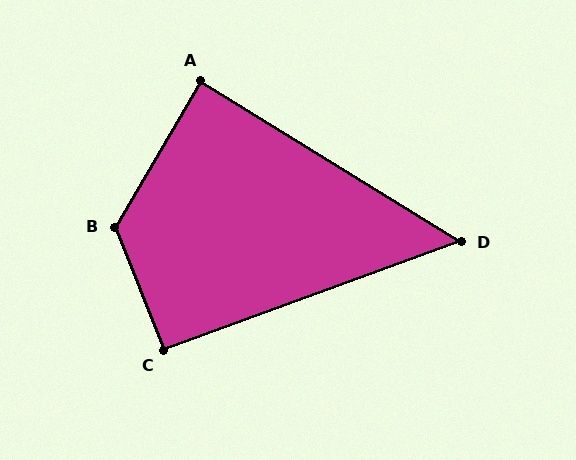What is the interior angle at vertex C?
Approximately 91 degrees (approximately right).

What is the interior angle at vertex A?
Approximately 89 degrees (approximately right).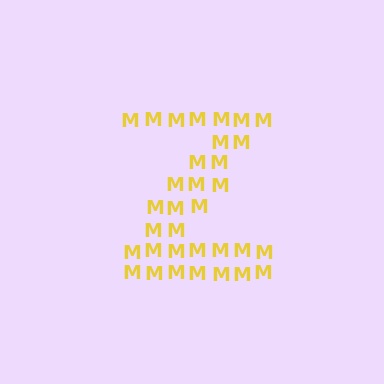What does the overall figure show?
The overall figure shows the letter Z.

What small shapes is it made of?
It is made of small letter M's.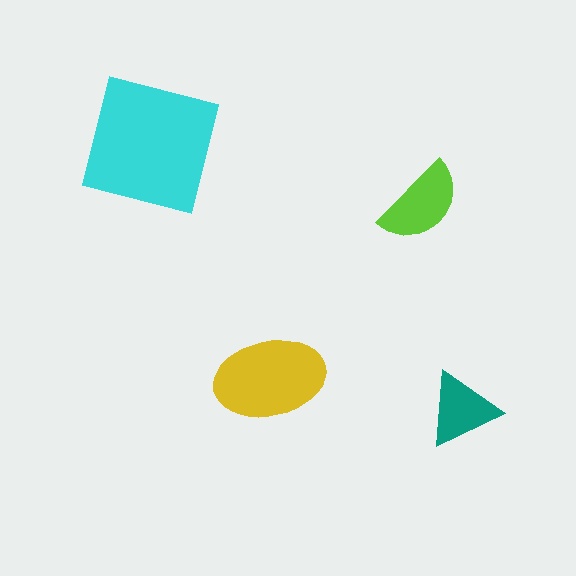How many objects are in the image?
There are 4 objects in the image.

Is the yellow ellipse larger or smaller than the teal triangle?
Larger.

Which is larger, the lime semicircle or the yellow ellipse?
The yellow ellipse.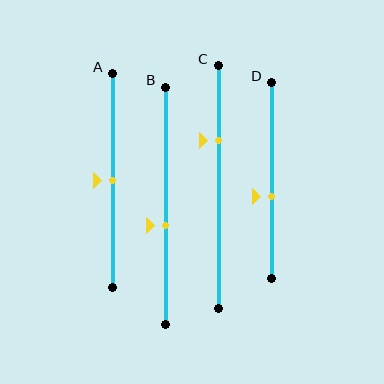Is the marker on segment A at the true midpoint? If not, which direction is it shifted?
Yes, the marker on segment A is at the true midpoint.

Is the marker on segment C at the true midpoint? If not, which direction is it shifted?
No, the marker on segment C is shifted upward by about 19% of the segment length.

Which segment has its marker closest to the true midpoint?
Segment A has its marker closest to the true midpoint.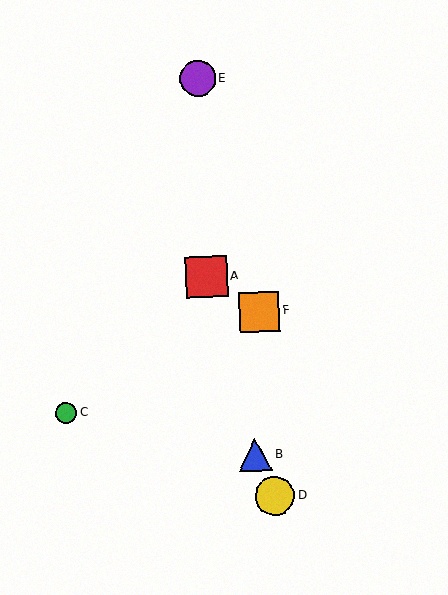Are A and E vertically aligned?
Yes, both are at x≈206.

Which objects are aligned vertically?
Objects A, E are aligned vertically.